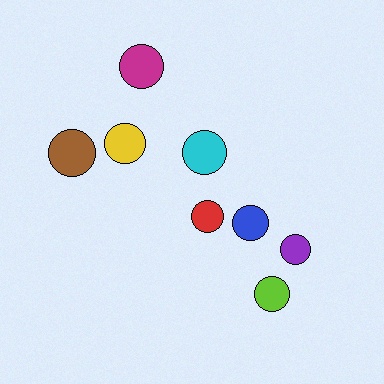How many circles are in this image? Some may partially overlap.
There are 8 circles.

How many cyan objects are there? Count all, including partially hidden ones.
There is 1 cyan object.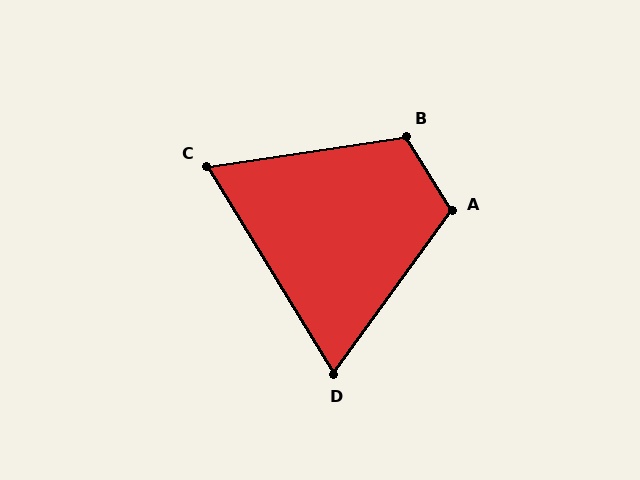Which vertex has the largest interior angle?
B, at approximately 113 degrees.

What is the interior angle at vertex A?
Approximately 113 degrees (obtuse).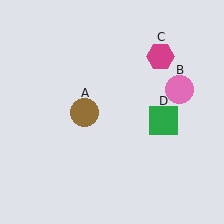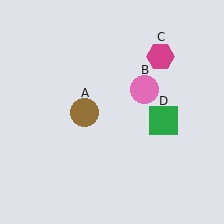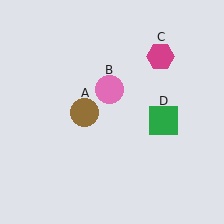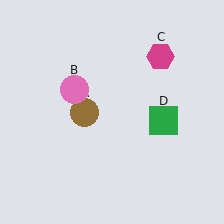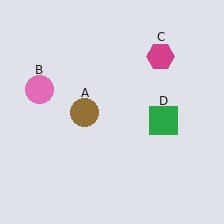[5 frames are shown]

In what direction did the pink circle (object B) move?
The pink circle (object B) moved left.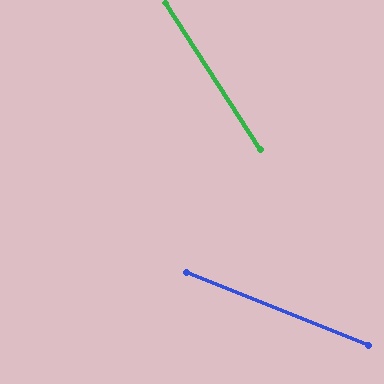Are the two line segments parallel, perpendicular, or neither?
Neither parallel nor perpendicular — they differ by about 36°.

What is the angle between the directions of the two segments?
Approximately 36 degrees.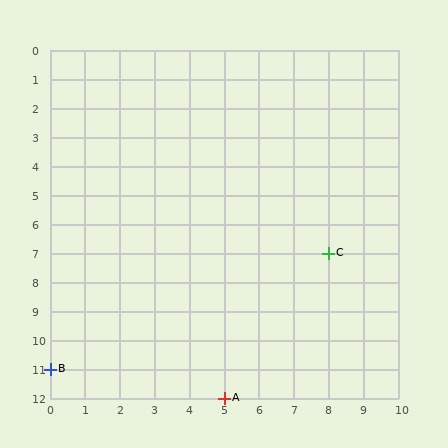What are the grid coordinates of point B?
Point B is at grid coordinates (0, 11).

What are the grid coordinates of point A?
Point A is at grid coordinates (5, 12).